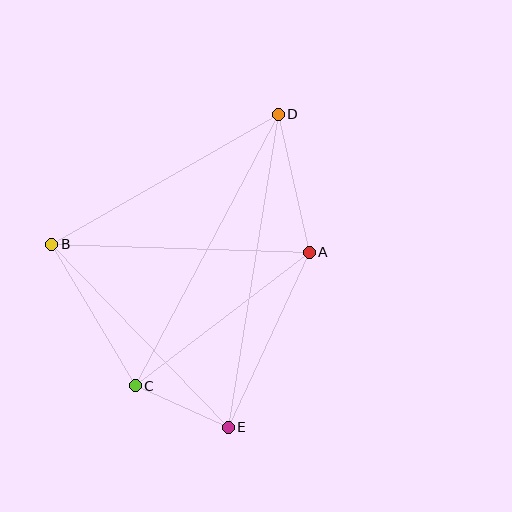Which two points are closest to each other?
Points C and E are closest to each other.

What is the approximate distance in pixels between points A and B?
The distance between A and B is approximately 258 pixels.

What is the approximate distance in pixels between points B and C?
The distance between B and C is approximately 165 pixels.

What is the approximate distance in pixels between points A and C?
The distance between A and C is approximately 219 pixels.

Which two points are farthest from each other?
Points D and E are farthest from each other.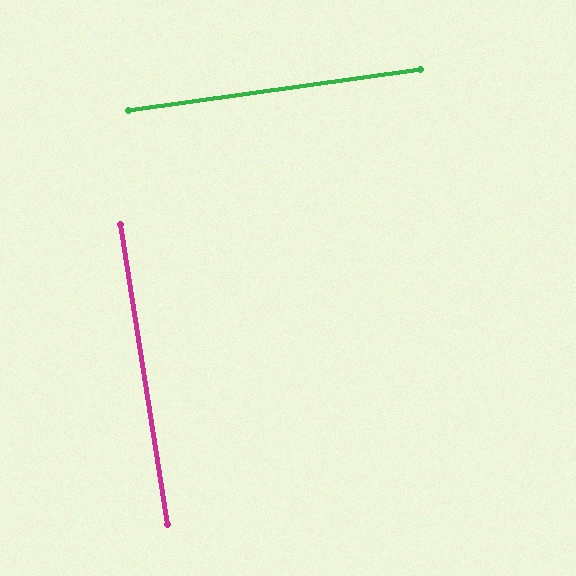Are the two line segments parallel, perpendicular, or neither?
Perpendicular — they meet at approximately 89°.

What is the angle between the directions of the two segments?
Approximately 89 degrees.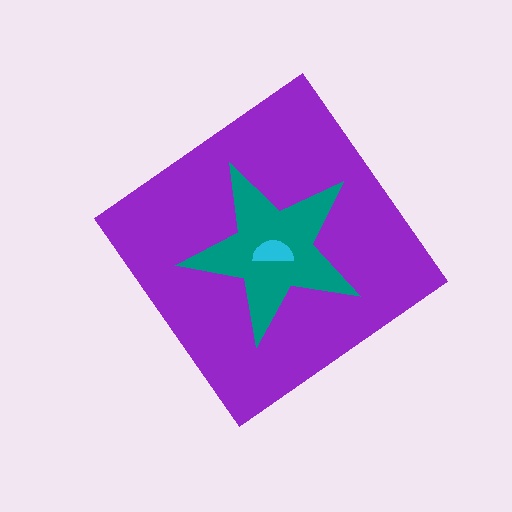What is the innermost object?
The cyan semicircle.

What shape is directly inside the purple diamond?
The teal star.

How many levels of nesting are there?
3.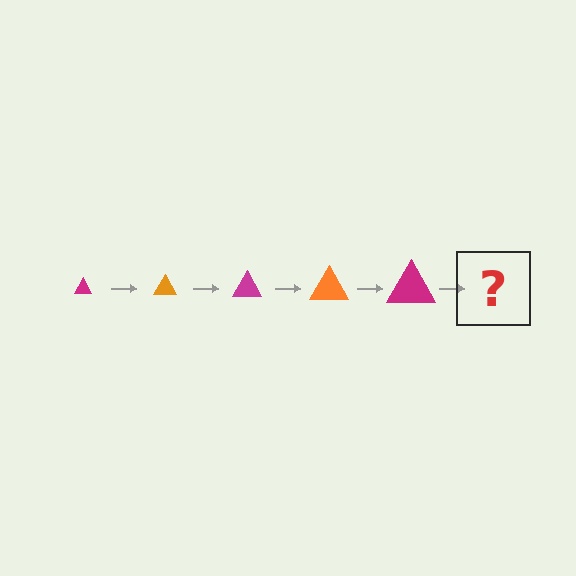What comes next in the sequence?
The next element should be an orange triangle, larger than the previous one.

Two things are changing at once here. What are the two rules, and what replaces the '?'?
The two rules are that the triangle grows larger each step and the color cycles through magenta and orange. The '?' should be an orange triangle, larger than the previous one.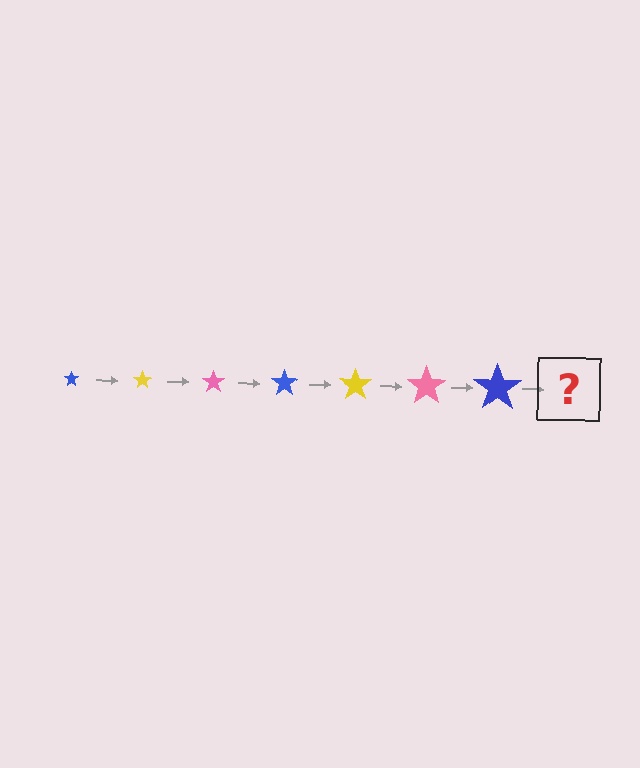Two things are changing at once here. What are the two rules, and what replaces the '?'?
The two rules are that the star grows larger each step and the color cycles through blue, yellow, and pink. The '?' should be a yellow star, larger than the previous one.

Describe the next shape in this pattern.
It should be a yellow star, larger than the previous one.